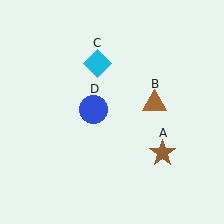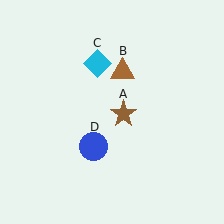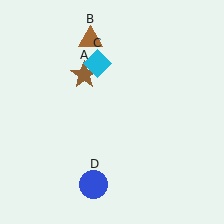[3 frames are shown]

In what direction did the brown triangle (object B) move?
The brown triangle (object B) moved up and to the left.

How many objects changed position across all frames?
3 objects changed position: brown star (object A), brown triangle (object B), blue circle (object D).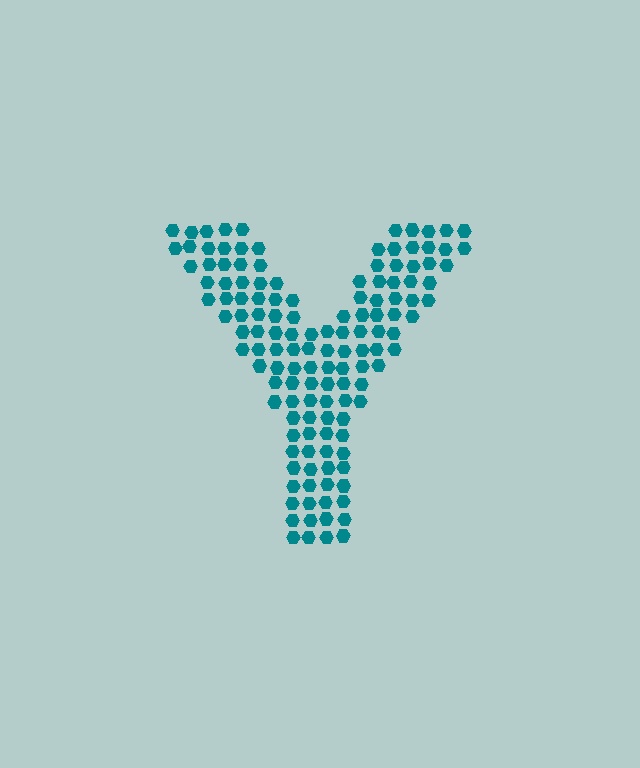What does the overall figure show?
The overall figure shows the letter Y.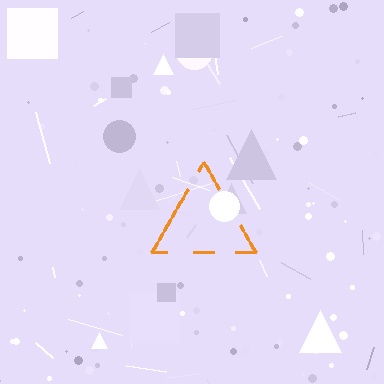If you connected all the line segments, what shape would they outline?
They would outline a triangle.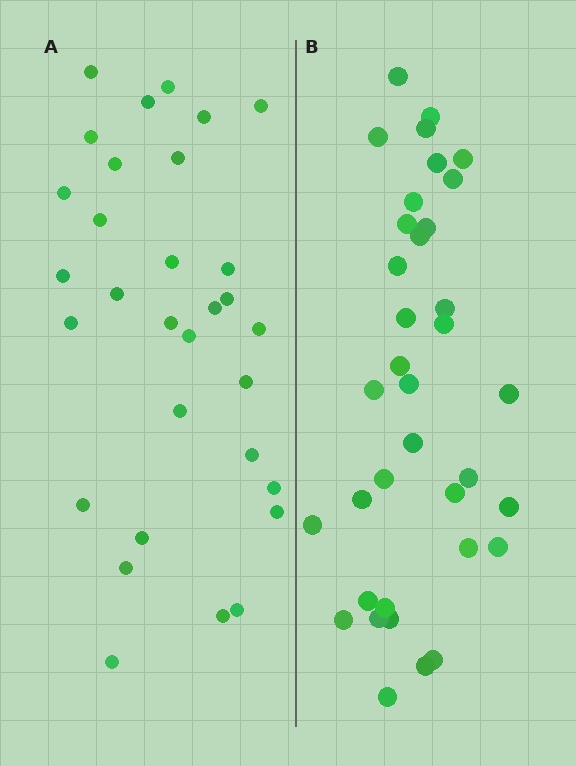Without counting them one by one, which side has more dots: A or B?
Region B (the right region) has more dots.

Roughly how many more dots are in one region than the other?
Region B has about 5 more dots than region A.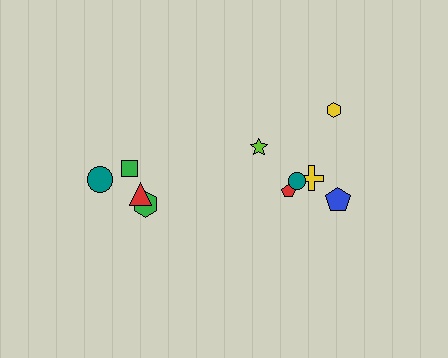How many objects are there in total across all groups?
There are 10 objects.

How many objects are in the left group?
There are 4 objects.